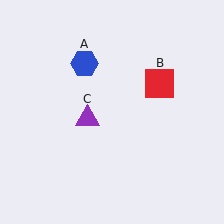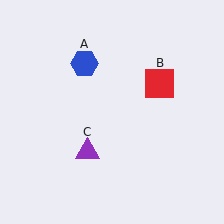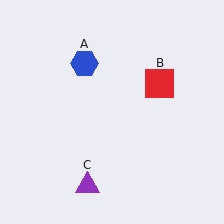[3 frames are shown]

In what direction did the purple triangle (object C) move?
The purple triangle (object C) moved down.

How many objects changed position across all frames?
1 object changed position: purple triangle (object C).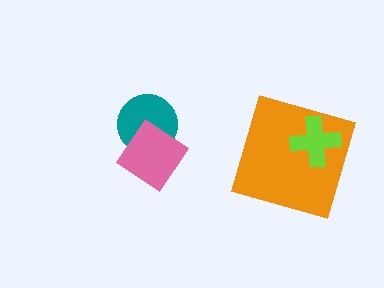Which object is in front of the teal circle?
The pink diamond is in front of the teal circle.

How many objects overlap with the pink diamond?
1 object overlaps with the pink diamond.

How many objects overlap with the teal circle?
1 object overlaps with the teal circle.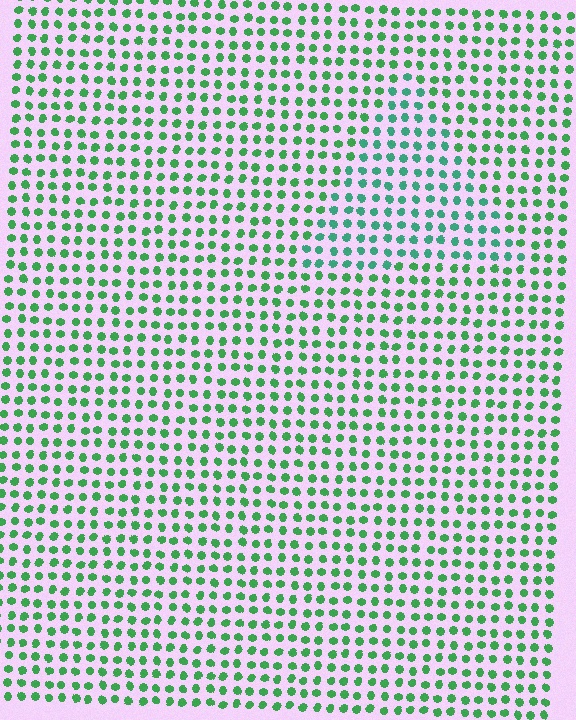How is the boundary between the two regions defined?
The boundary is defined purely by a slight shift in hue (about 27 degrees). Spacing, size, and orientation are identical on both sides.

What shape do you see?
I see a triangle.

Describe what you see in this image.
The image is filled with small green elements in a uniform arrangement. A triangle-shaped region is visible where the elements are tinted to a slightly different hue, forming a subtle color boundary.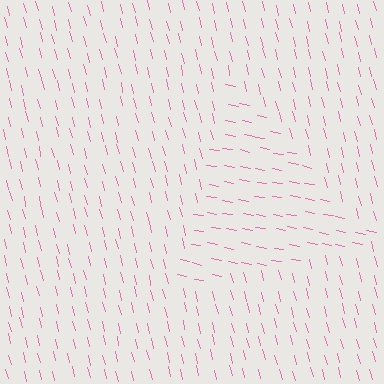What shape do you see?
I see a triangle.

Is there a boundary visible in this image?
Yes, there is a texture boundary formed by a change in line orientation.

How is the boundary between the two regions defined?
The boundary is defined purely by a change in line orientation (approximately 66 degrees difference). All lines are the same color and thickness.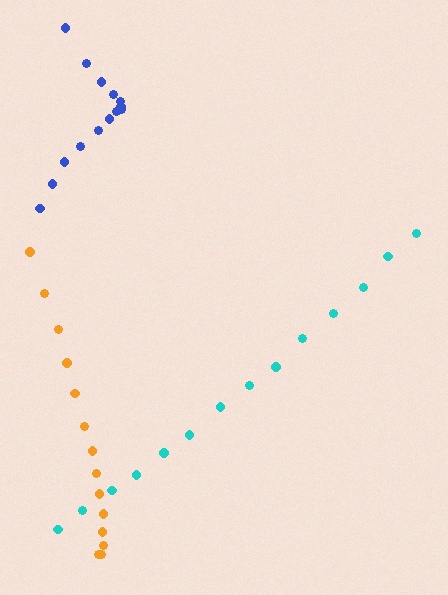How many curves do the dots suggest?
There are 3 distinct paths.